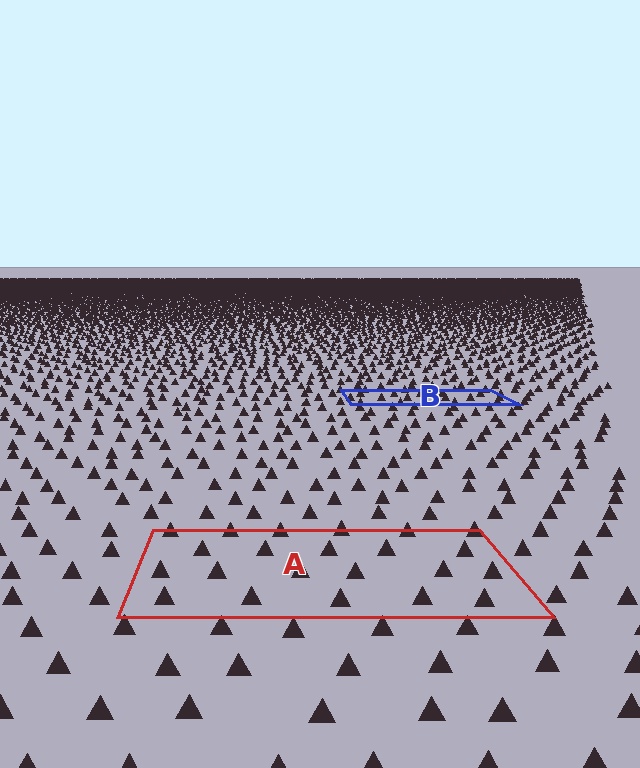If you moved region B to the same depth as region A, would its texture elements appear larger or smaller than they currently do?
They would appear larger. At a closer depth, the same texture elements are projected at a bigger on-screen size.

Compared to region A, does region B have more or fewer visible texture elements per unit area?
Region B has more texture elements per unit area — they are packed more densely because it is farther away.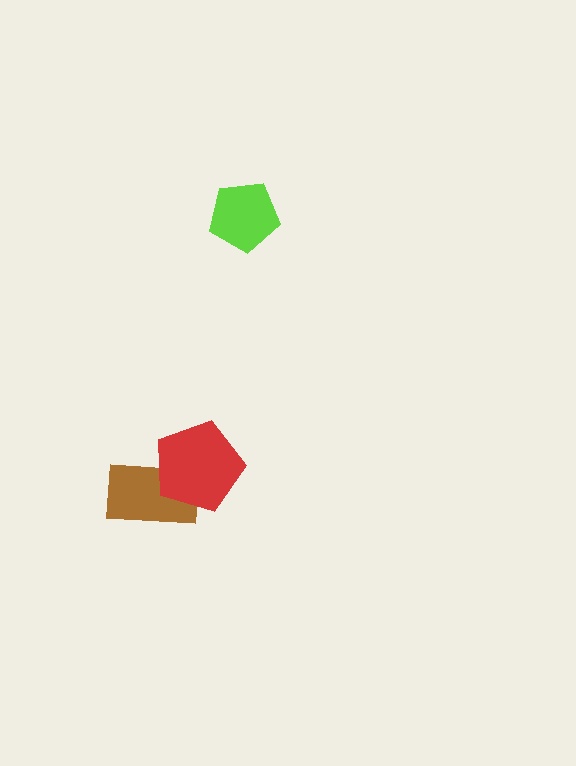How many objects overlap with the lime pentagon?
0 objects overlap with the lime pentagon.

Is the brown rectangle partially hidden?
Yes, it is partially covered by another shape.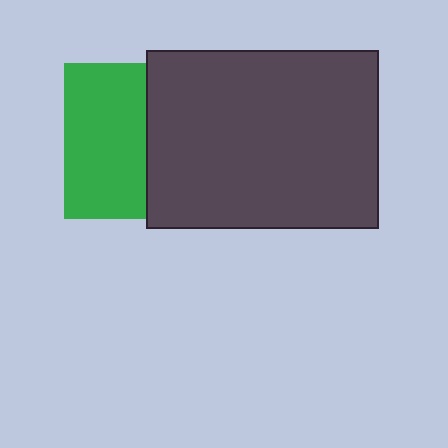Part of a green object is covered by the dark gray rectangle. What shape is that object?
It is a square.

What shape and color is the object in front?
The object in front is a dark gray rectangle.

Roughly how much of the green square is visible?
About half of it is visible (roughly 53%).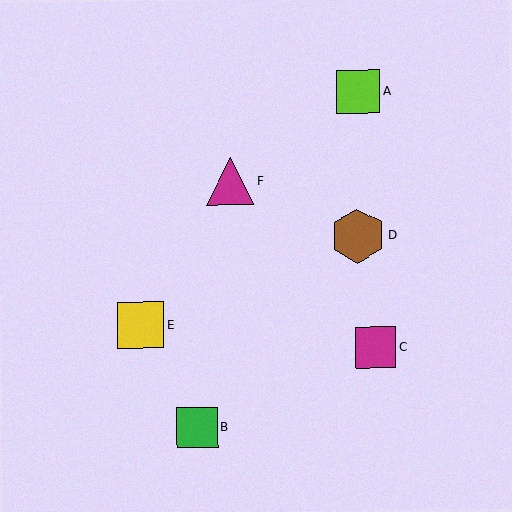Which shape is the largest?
The brown hexagon (labeled D) is the largest.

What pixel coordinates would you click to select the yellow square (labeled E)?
Click at (141, 325) to select the yellow square E.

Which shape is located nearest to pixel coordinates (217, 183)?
The magenta triangle (labeled F) at (230, 181) is nearest to that location.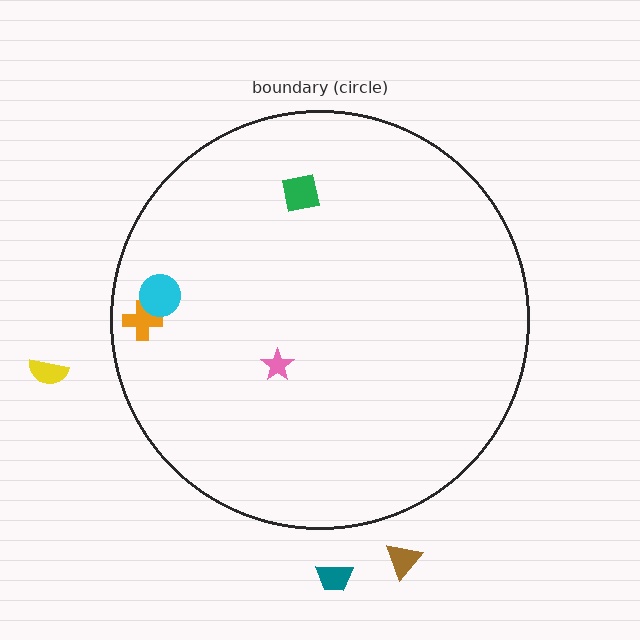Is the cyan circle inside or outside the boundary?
Inside.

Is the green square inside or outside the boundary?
Inside.